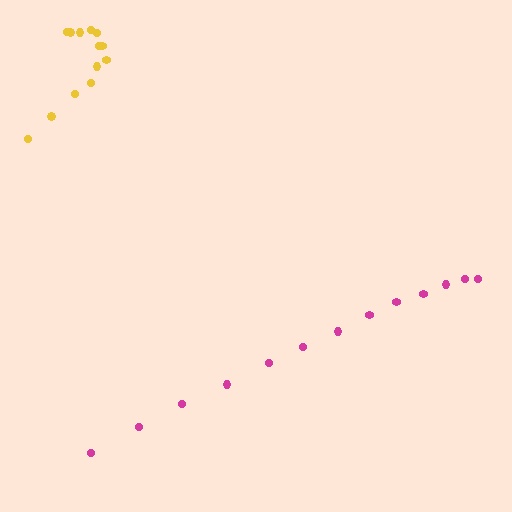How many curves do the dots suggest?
There are 2 distinct paths.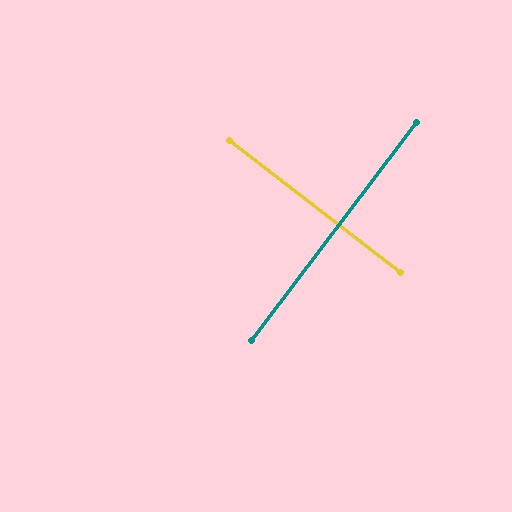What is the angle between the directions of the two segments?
Approximately 89 degrees.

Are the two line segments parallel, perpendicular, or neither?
Perpendicular — they meet at approximately 89°.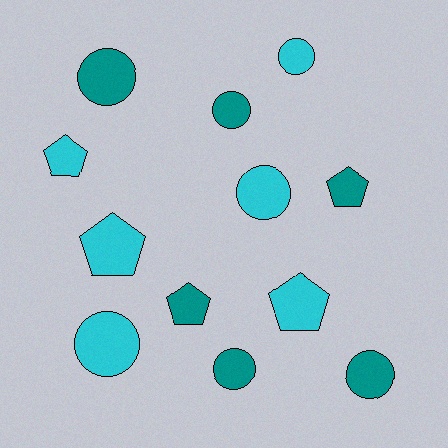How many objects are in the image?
There are 12 objects.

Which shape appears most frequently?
Circle, with 7 objects.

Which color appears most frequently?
Teal, with 6 objects.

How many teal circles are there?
There are 4 teal circles.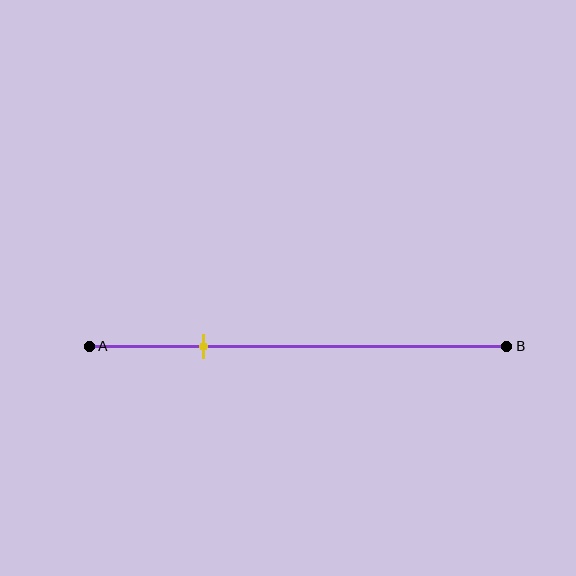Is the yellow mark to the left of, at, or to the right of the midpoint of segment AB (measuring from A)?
The yellow mark is to the left of the midpoint of segment AB.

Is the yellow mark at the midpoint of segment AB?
No, the mark is at about 25% from A, not at the 50% midpoint.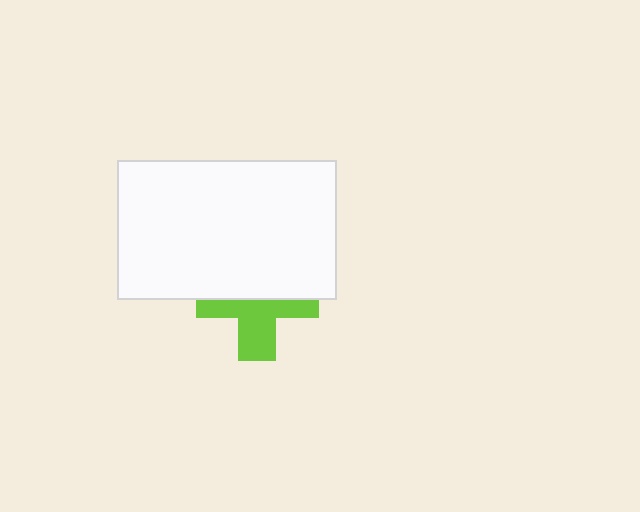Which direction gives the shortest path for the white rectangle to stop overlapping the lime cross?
Moving up gives the shortest separation.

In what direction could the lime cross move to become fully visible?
The lime cross could move down. That would shift it out from behind the white rectangle entirely.